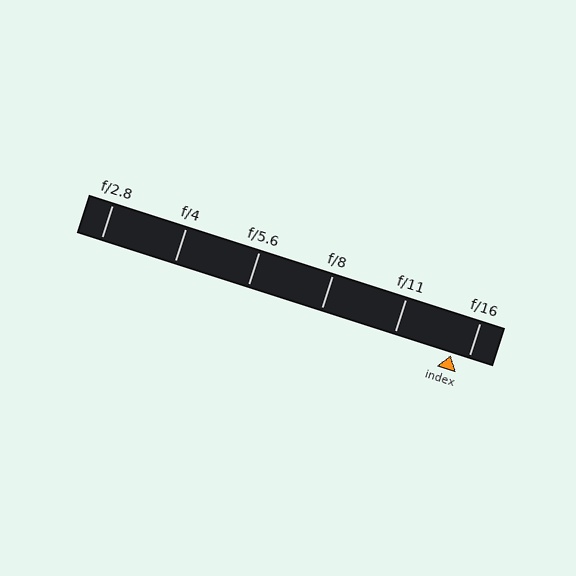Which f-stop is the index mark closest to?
The index mark is closest to f/16.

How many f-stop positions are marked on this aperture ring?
There are 6 f-stop positions marked.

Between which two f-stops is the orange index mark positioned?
The index mark is between f/11 and f/16.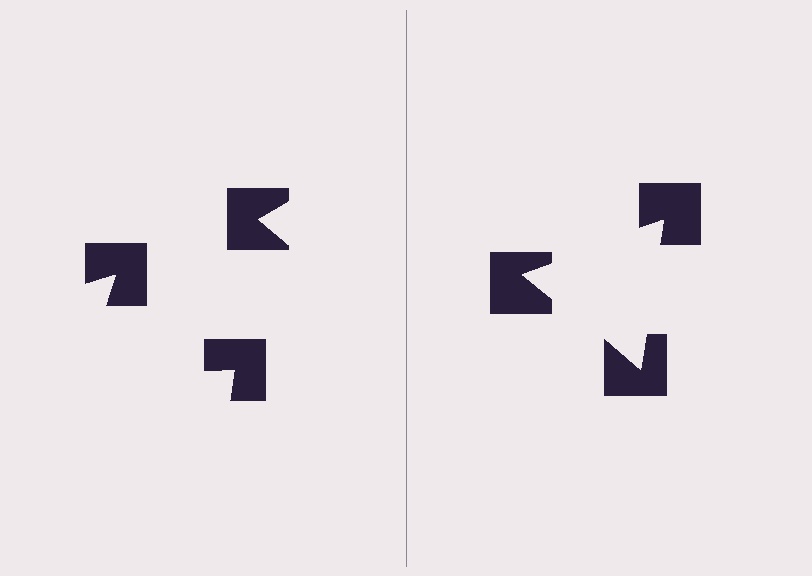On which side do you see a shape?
An illusory triangle appears on the right side. On the left side the wedge cuts are rotated, so no coherent shape forms.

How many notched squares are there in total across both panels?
6 — 3 on each side.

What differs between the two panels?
The notched squares are positioned identically on both sides; only the wedge orientations differ. On the right they align to a triangle; on the left they are misaligned.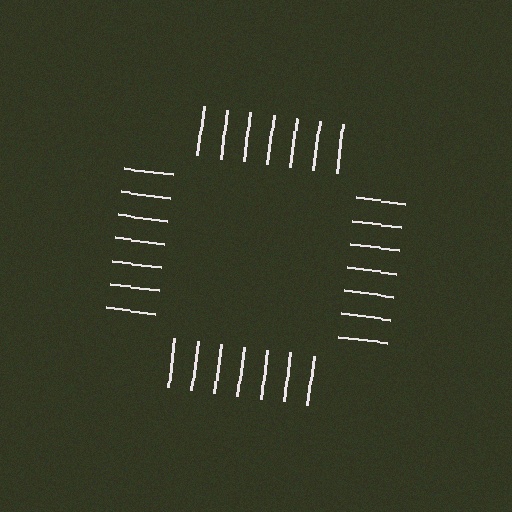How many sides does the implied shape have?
4 sides — the line-ends trace a square.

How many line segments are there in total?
28 — 7 along each of the 4 edges.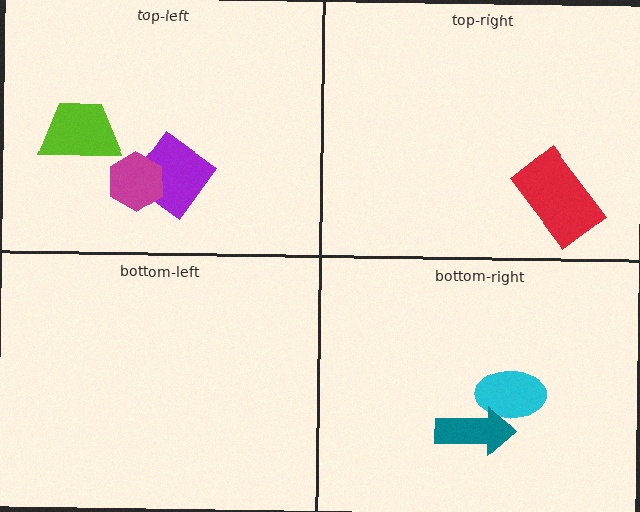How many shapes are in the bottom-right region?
2.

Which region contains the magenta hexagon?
The top-left region.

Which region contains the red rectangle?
The top-right region.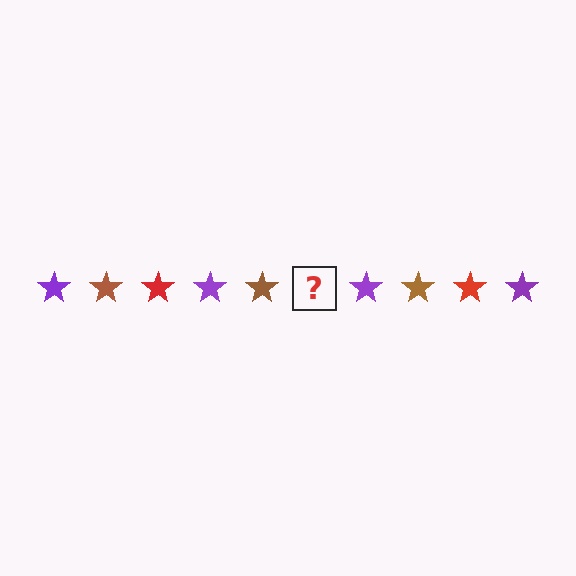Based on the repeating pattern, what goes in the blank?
The blank should be a red star.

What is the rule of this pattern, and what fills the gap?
The rule is that the pattern cycles through purple, brown, red stars. The gap should be filled with a red star.